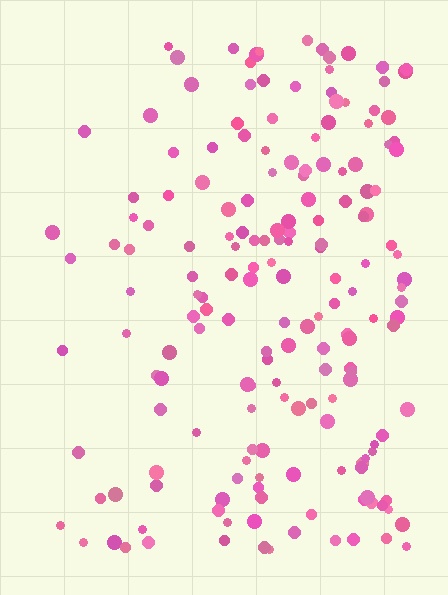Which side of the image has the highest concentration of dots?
The right.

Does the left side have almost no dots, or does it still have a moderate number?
Still a moderate number, just noticeably fewer than the right.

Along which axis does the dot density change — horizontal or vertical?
Horizontal.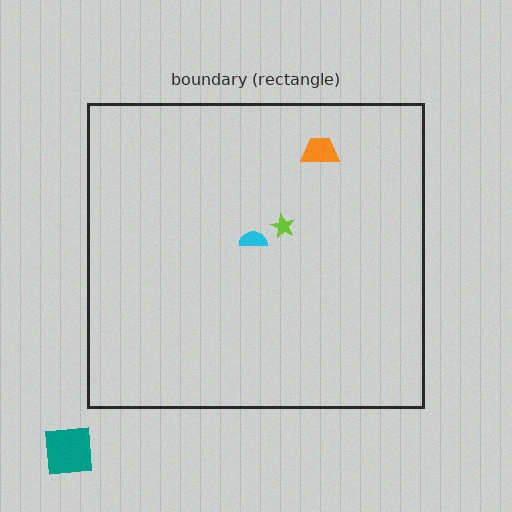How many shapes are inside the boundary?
3 inside, 1 outside.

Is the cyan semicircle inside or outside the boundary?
Inside.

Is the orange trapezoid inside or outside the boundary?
Inside.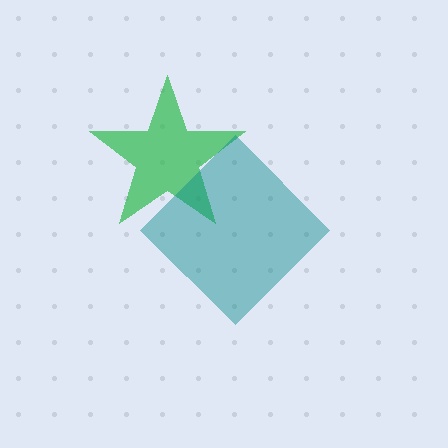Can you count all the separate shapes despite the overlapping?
Yes, there are 2 separate shapes.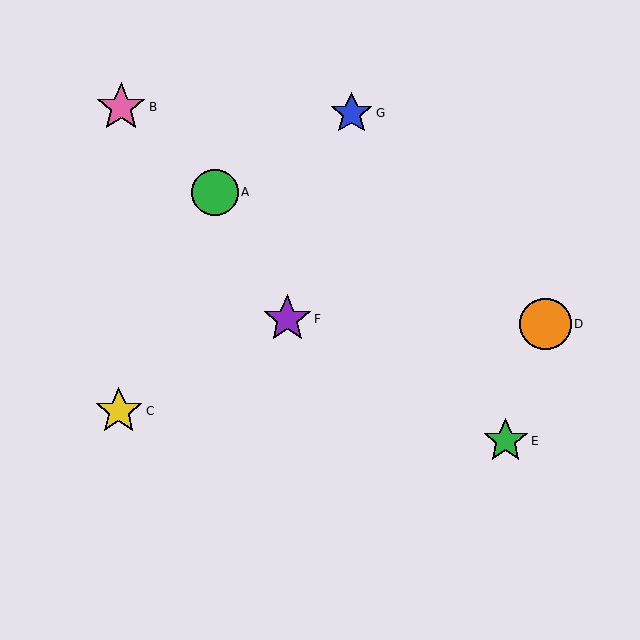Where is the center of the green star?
The center of the green star is at (506, 441).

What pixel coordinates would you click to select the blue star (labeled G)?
Click at (352, 113) to select the blue star G.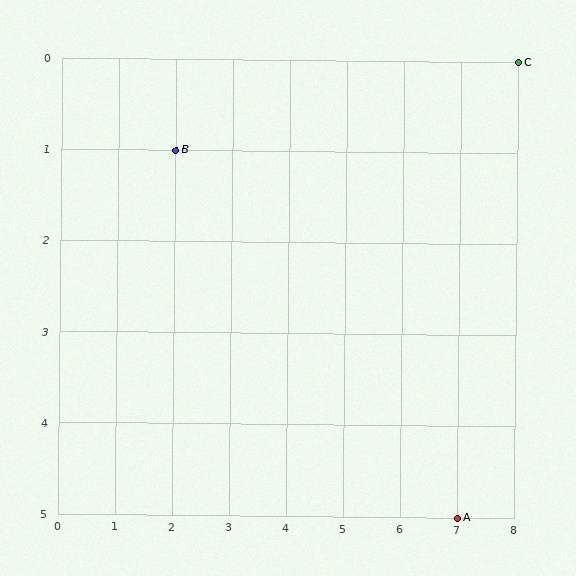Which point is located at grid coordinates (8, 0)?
Point C is at (8, 0).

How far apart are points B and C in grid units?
Points B and C are 6 columns and 1 row apart (about 6.1 grid units diagonally).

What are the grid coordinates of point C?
Point C is at grid coordinates (8, 0).